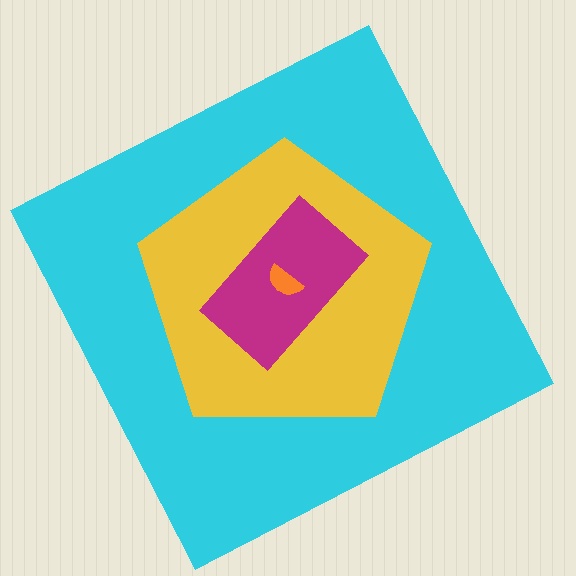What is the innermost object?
The orange semicircle.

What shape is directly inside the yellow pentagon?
The magenta rectangle.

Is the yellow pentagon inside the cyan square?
Yes.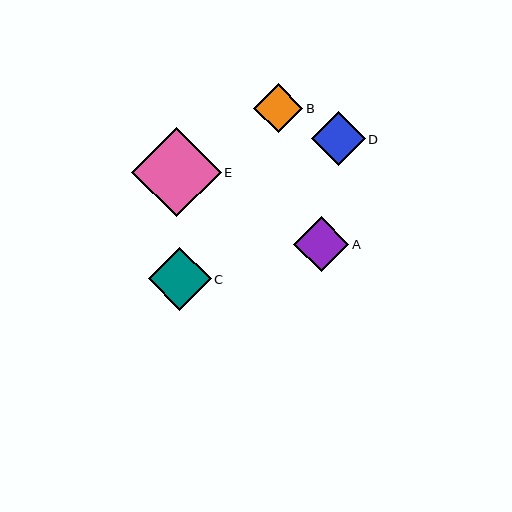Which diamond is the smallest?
Diamond B is the smallest with a size of approximately 49 pixels.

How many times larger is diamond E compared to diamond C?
Diamond E is approximately 1.4 times the size of diamond C.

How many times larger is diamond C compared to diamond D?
Diamond C is approximately 1.2 times the size of diamond D.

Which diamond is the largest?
Diamond E is the largest with a size of approximately 90 pixels.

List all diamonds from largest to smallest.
From largest to smallest: E, C, A, D, B.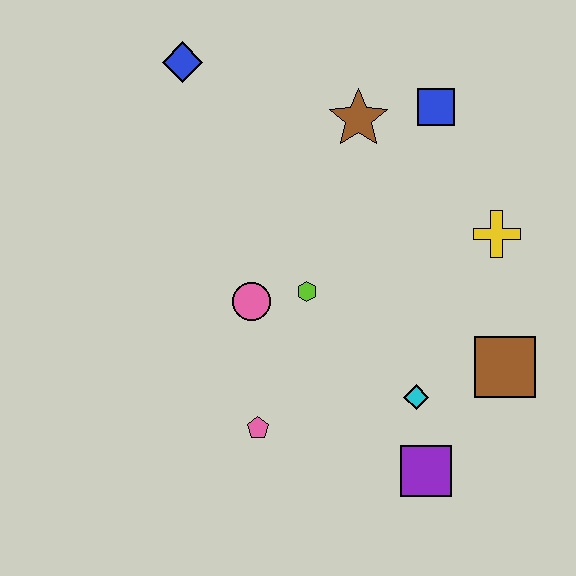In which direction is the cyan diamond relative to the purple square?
The cyan diamond is above the purple square.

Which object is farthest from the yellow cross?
The blue diamond is farthest from the yellow cross.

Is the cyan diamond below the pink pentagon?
No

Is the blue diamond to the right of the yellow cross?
No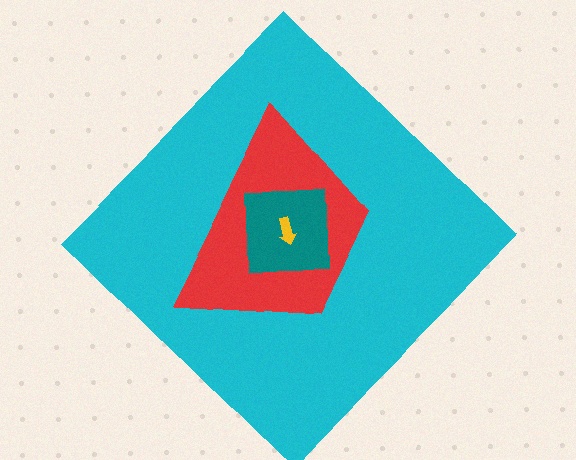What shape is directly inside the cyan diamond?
The red trapezoid.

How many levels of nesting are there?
4.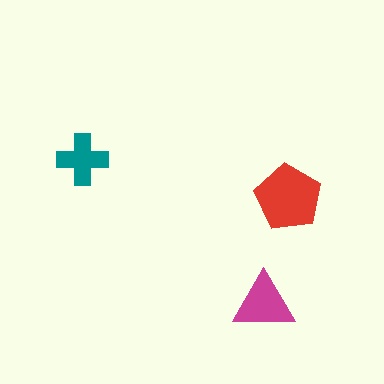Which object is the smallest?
The teal cross.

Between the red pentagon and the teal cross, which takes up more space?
The red pentagon.